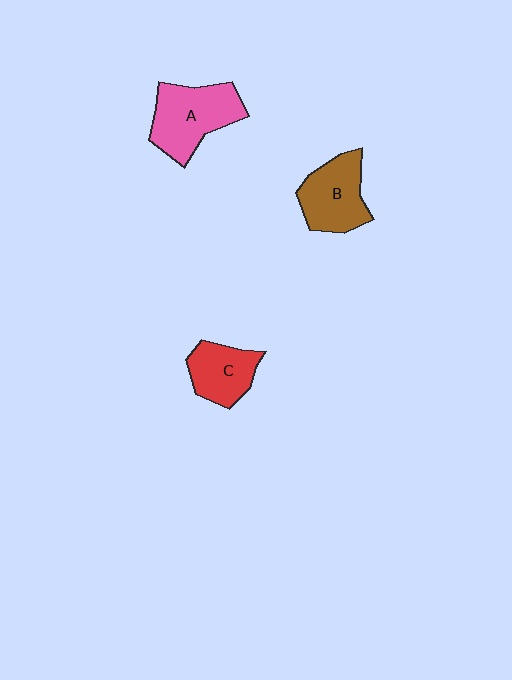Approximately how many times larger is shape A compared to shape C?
Approximately 1.4 times.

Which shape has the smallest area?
Shape C (red).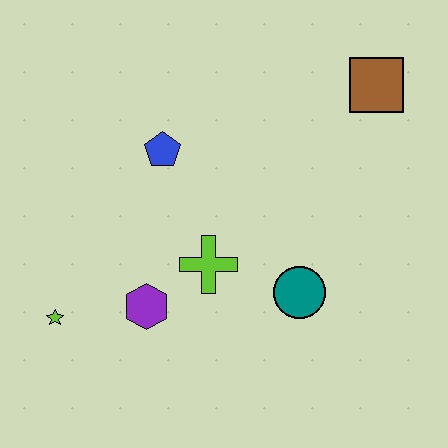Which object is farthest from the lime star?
The brown square is farthest from the lime star.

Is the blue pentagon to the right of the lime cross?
No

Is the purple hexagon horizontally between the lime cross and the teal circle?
No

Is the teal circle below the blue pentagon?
Yes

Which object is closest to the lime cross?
The purple hexagon is closest to the lime cross.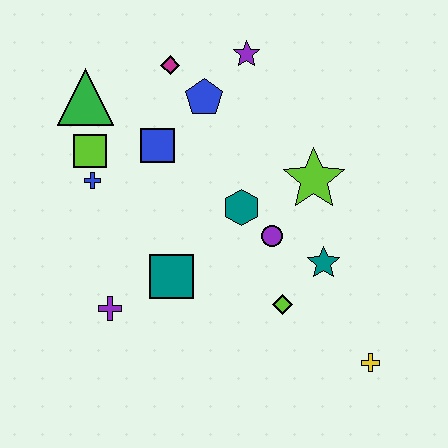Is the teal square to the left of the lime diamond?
Yes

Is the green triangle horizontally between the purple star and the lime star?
No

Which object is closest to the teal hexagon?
The purple circle is closest to the teal hexagon.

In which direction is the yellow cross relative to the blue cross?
The yellow cross is to the right of the blue cross.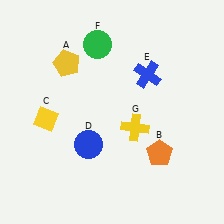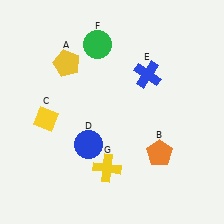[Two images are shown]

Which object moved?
The yellow cross (G) moved down.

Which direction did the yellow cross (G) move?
The yellow cross (G) moved down.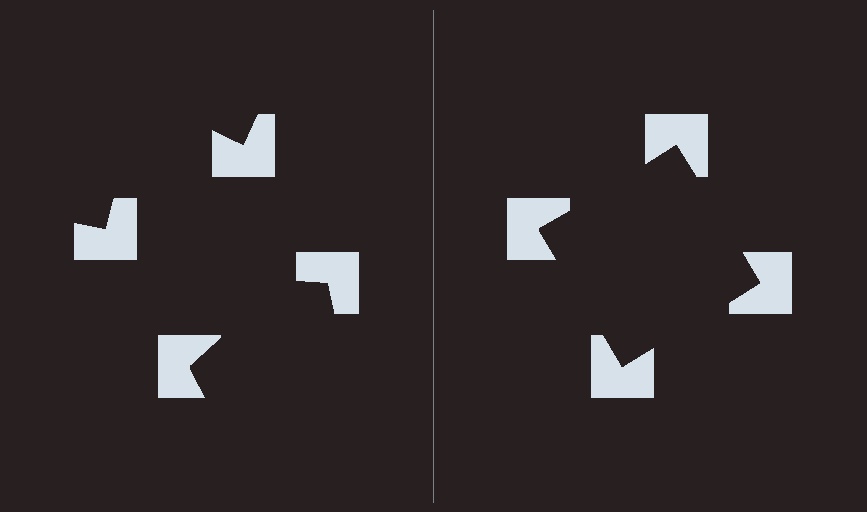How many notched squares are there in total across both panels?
8 — 4 on each side.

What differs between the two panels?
The notched squares are positioned identically on both sides; only the wedge orientations differ. On the right they align to a square; on the left they are misaligned.